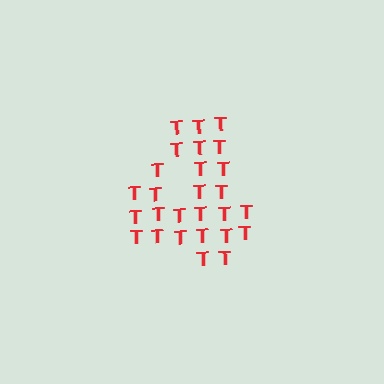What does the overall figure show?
The overall figure shows the digit 4.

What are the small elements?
The small elements are letter T's.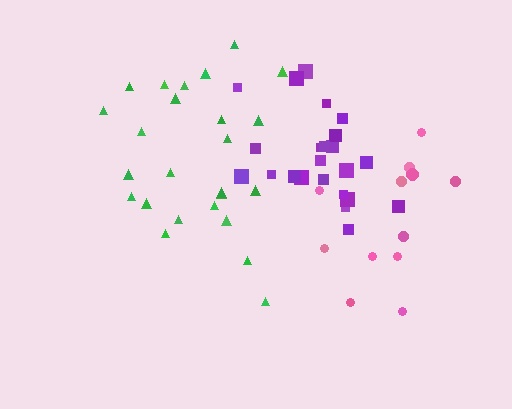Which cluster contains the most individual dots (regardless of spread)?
Green (25).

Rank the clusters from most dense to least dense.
purple, green, pink.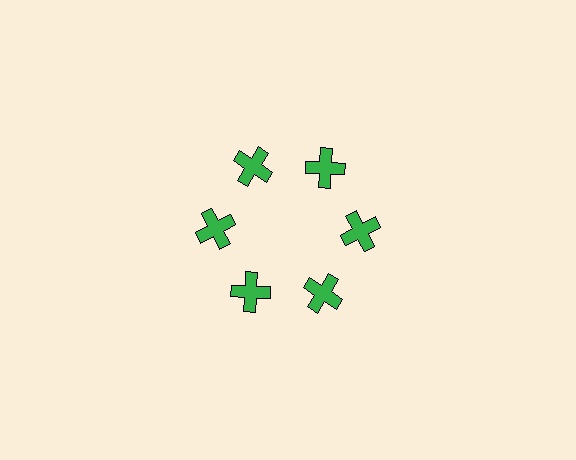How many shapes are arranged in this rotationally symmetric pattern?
There are 6 shapes, arranged in 6 groups of 1.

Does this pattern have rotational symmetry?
Yes, this pattern has 6-fold rotational symmetry. It looks the same after rotating 60 degrees around the center.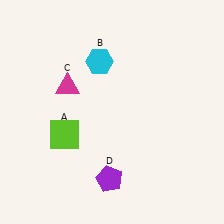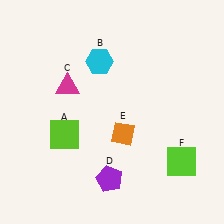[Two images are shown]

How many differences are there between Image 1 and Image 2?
There are 2 differences between the two images.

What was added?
An orange diamond (E), a lime square (F) were added in Image 2.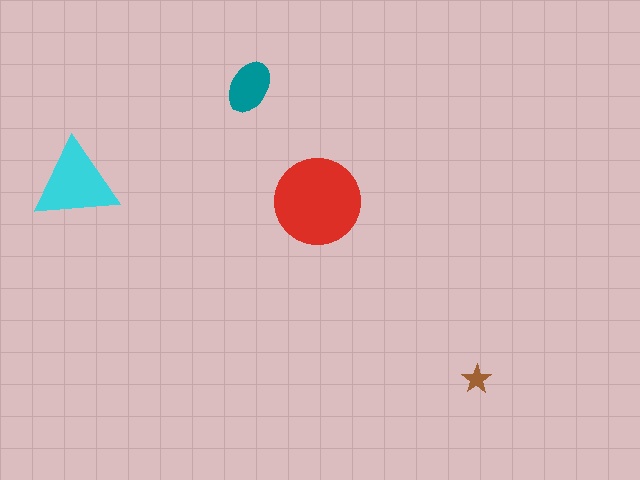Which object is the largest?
The red circle.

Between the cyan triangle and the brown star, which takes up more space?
The cyan triangle.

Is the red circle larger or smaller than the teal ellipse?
Larger.